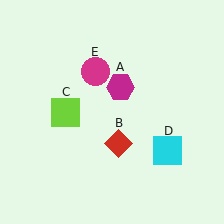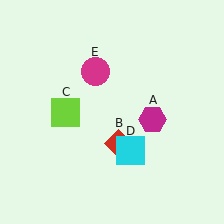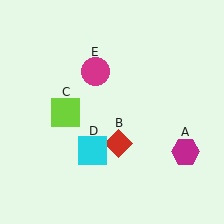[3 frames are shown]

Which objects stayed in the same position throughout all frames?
Red diamond (object B) and lime square (object C) and magenta circle (object E) remained stationary.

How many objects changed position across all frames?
2 objects changed position: magenta hexagon (object A), cyan square (object D).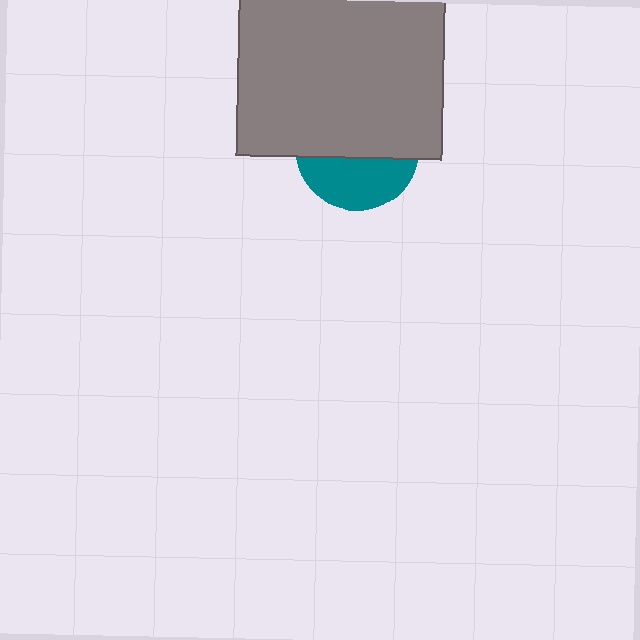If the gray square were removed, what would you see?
You would see the complete teal circle.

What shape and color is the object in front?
The object in front is a gray square.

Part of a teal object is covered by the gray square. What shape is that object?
It is a circle.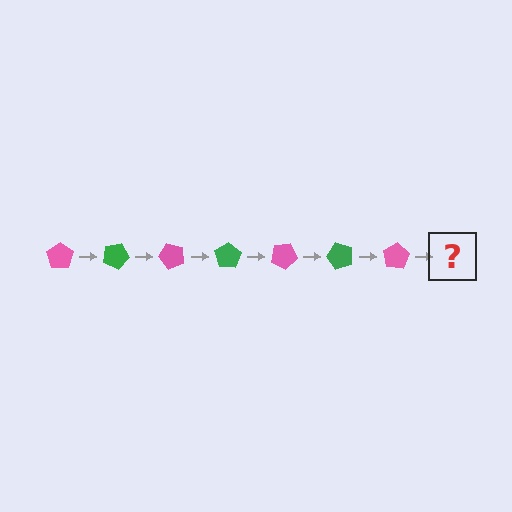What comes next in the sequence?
The next element should be a green pentagon, rotated 175 degrees from the start.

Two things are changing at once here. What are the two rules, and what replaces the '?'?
The two rules are that it rotates 25 degrees each step and the color cycles through pink and green. The '?' should be a green pentagon, rotated 175 degrees from the start.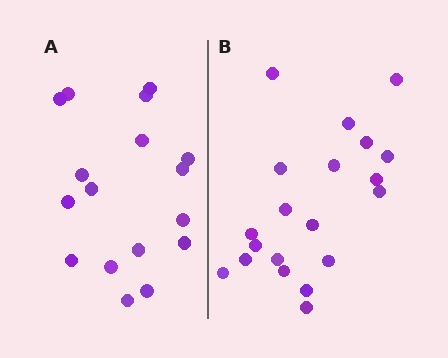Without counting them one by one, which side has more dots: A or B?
Region B (the right region) has more dots.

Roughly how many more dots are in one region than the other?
Region B has just a few more — roughly 2 or 3 more dots than region A.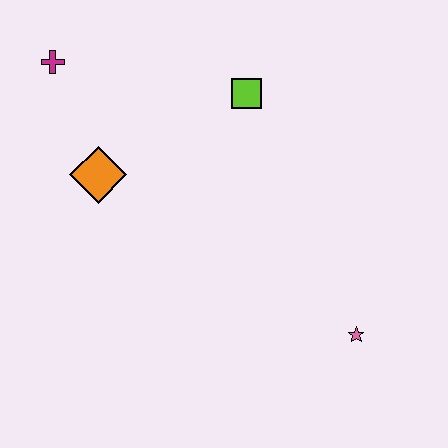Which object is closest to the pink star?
The lime square is closest to the pink star.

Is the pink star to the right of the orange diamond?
Yes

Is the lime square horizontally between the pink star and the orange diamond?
Yes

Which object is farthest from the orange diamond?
The pink star is farthest from the orange diamond.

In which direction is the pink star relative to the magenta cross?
The pink star is to the right of the magenta cross.